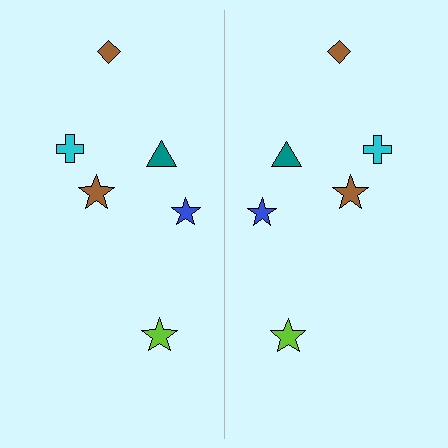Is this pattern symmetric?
Yes, this pattern has bilateral (reflection) symmetry.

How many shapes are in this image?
There are 12 shapes in this image.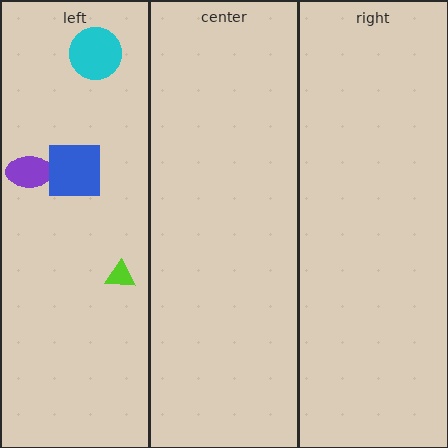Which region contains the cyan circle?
The left region.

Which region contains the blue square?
The left region.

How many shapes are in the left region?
4.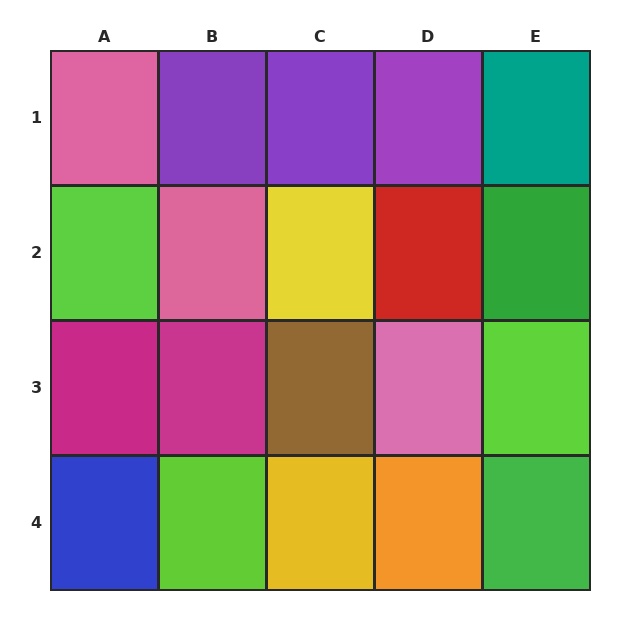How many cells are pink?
3 cells are pink.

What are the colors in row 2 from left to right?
Lime, pink, yellow, red, green.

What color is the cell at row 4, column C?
Yellow.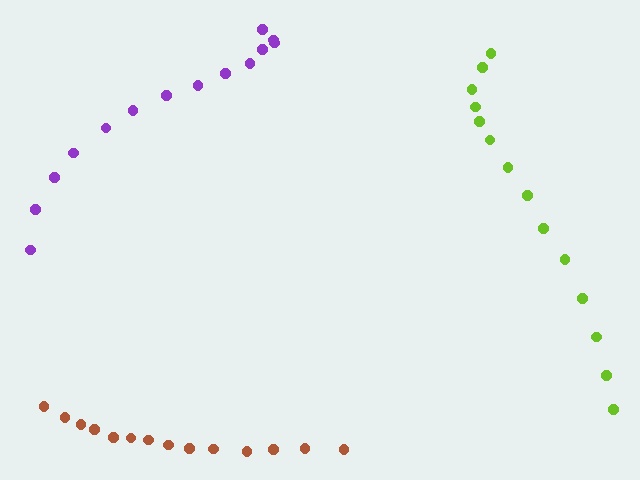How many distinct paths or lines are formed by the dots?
There are 3 distinct paths.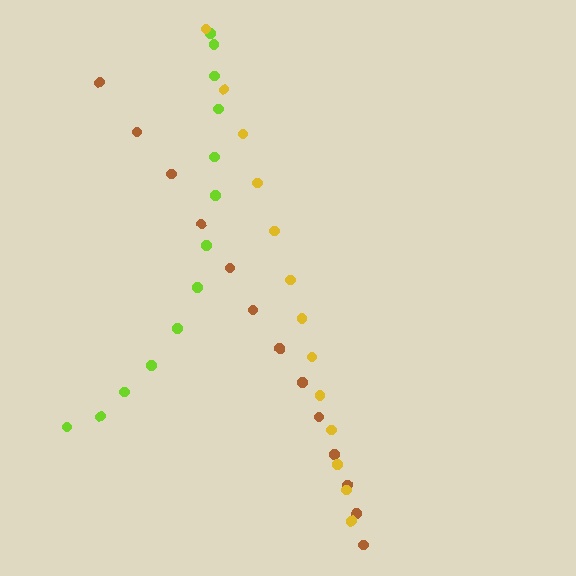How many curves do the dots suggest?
There are 3 distinct paths.